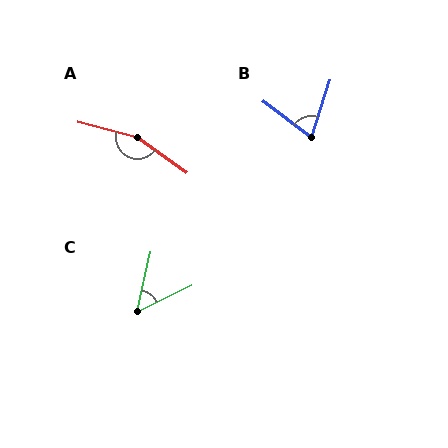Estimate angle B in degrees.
Approximately 71 degrees.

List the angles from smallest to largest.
C (51°), B (71°), A (158°).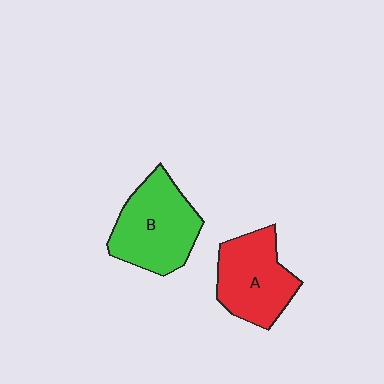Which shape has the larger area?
Shape B (green).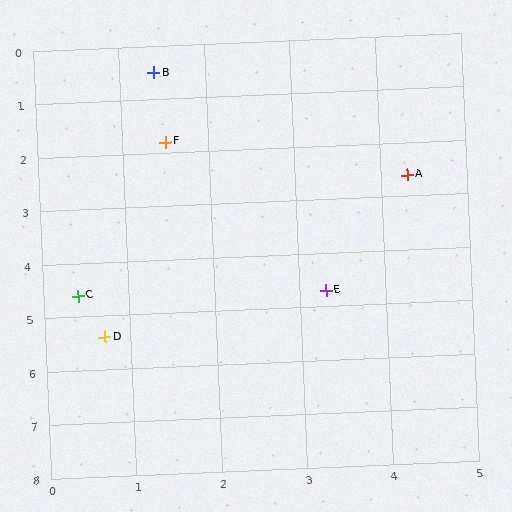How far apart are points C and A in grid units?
Points C and A are about 4.4 grid units apart.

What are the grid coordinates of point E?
Point E is at approximately (3.3, 4.7).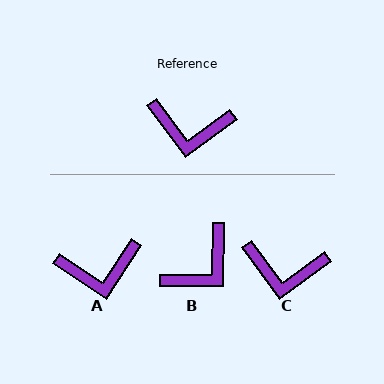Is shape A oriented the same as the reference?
No, it is off by about 20 degrees.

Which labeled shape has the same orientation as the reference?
C.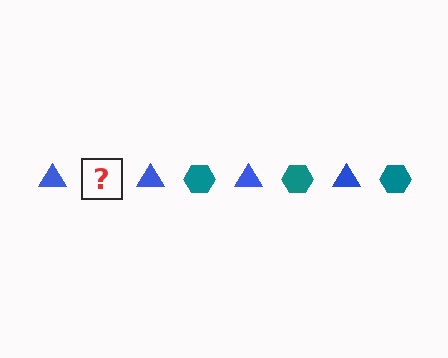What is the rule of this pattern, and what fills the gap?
The rule is that the pattern alternates between blue triangle and teal hexagon. The gap should be filled with a teal hexagon.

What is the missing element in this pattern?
The missing element is a teal hexagon.